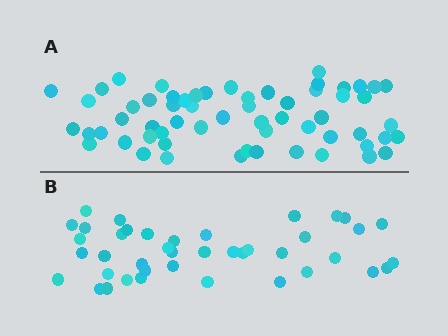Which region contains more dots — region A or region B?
Region A (the top region) has more dots.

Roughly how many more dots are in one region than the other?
Region A has approximately 20 more dots than region B.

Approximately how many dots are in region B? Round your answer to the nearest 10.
About 40 dots. (The exact count is 41, which rounds to 40.)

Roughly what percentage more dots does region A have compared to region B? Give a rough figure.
About 45% more.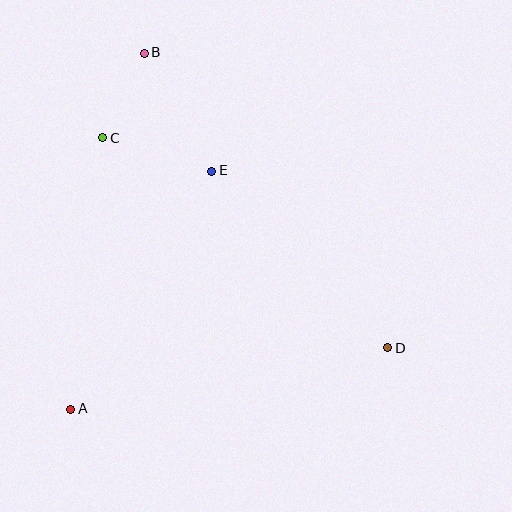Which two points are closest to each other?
Points B and C are closest to each other.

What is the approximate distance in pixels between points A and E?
The distance between A and E is approximately 277 pixels.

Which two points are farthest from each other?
Points B and D are farthest from each other.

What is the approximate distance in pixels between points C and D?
The distance between C and D is approximately 354 pixels.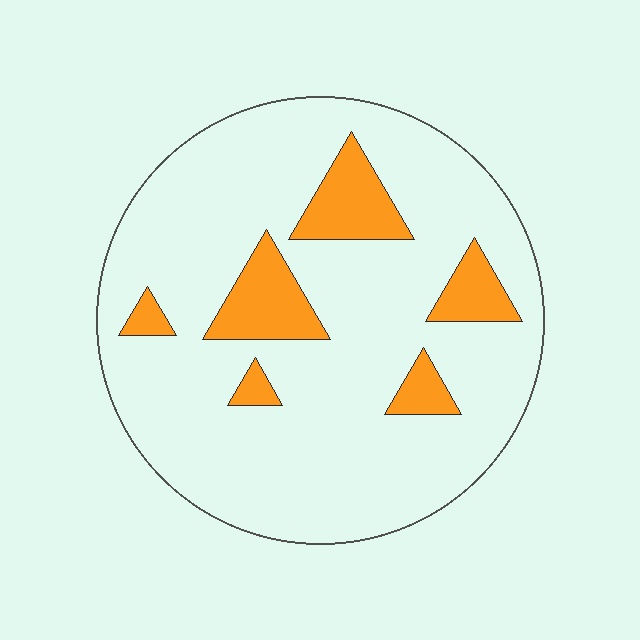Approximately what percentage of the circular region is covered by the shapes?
Approximately 15%.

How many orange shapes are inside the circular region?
6.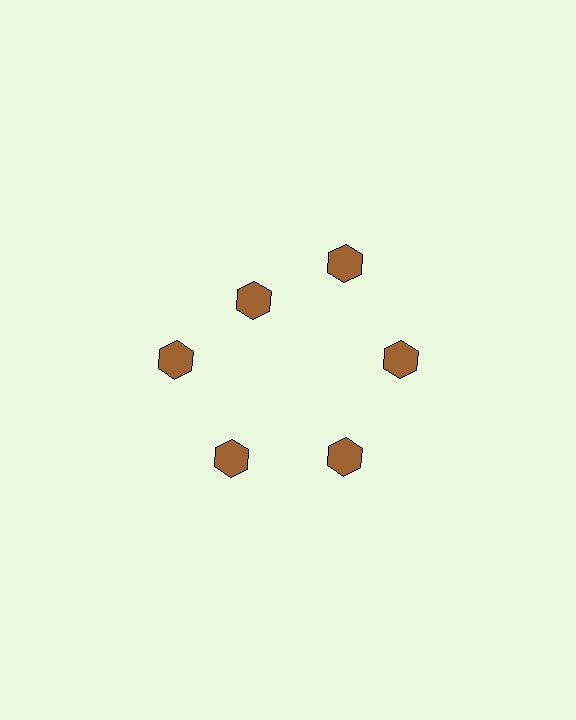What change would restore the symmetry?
The symmetry would be restored by moving it outward, back onto the ring so that all 6 hexagons sit at equal angles and equal distance from the center.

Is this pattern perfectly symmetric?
No. The 6 brown hexagons are arranged in a ring, but one element near the 11 o'clock position is pulled inward toward the center, breaking the 6-fold rotational symmetry.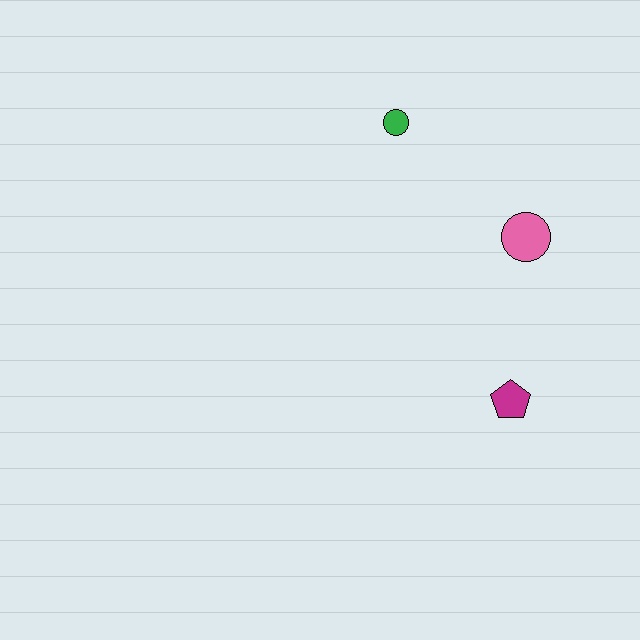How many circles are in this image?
There are 2 circles.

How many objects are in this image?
There are 3 objects.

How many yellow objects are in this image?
There are no yellow objects.